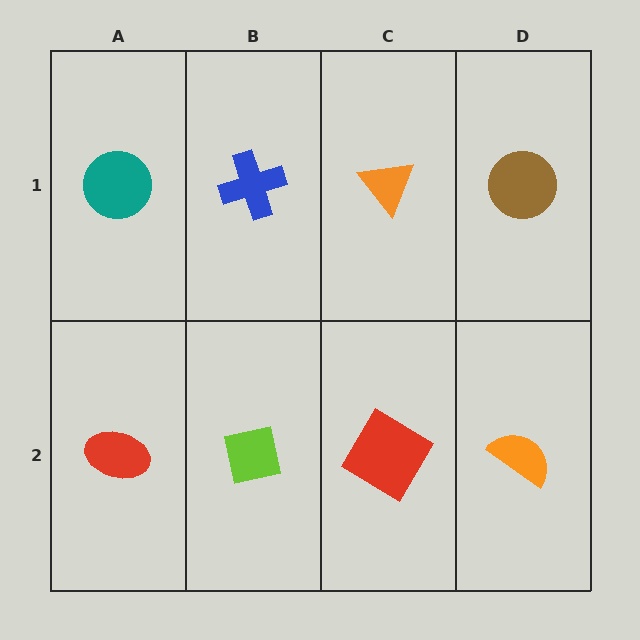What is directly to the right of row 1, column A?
A blue cross.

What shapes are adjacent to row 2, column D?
A brown circle (row 1, column D), a red diamond (row 2, column C).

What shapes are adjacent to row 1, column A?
A red ellipse (row 2, column A), a blue cross (row 1, column B).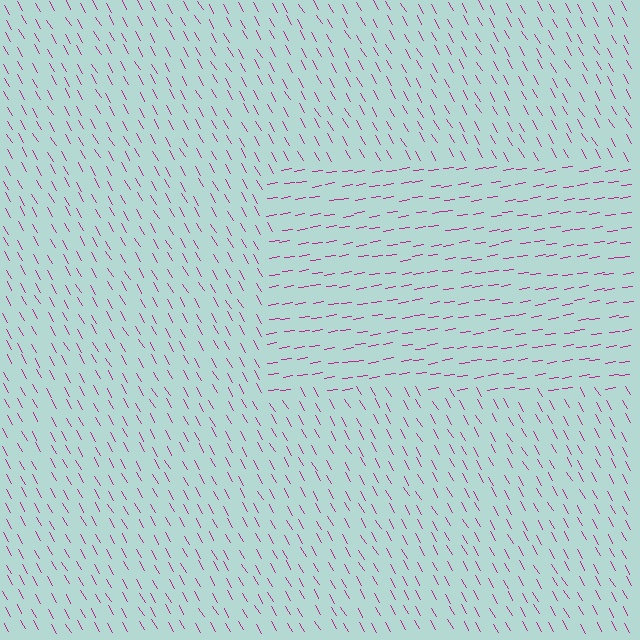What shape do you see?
I see a rectangle.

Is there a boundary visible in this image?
Yes, there is a texture boundary formed by a change in line orientation.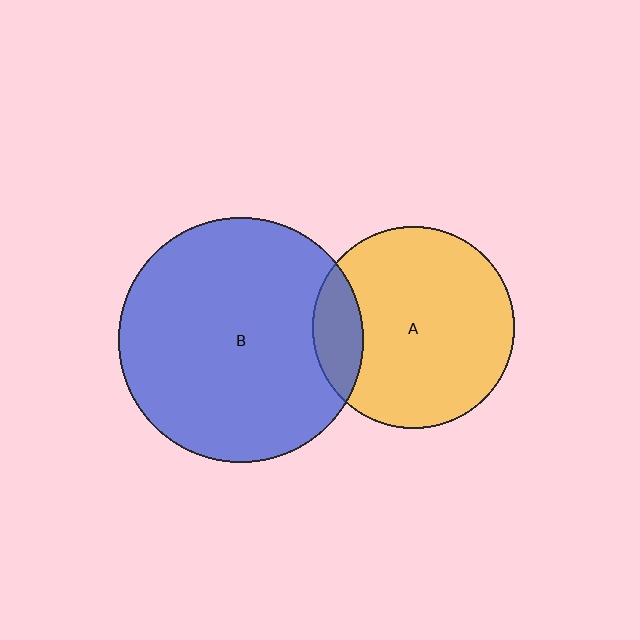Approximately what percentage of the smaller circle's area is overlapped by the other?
Approximately 15%.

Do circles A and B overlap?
Yes.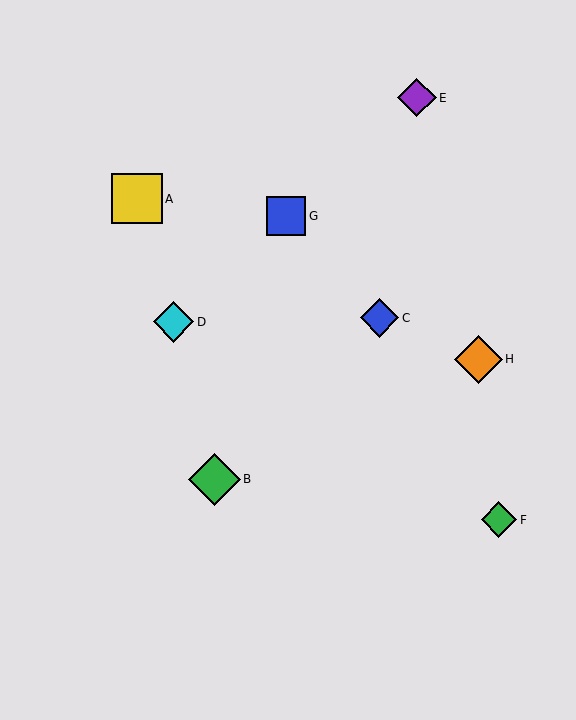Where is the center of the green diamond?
The center of the green diamond is at (214, 479).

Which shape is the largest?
The green diamond (labeled B) is the largest.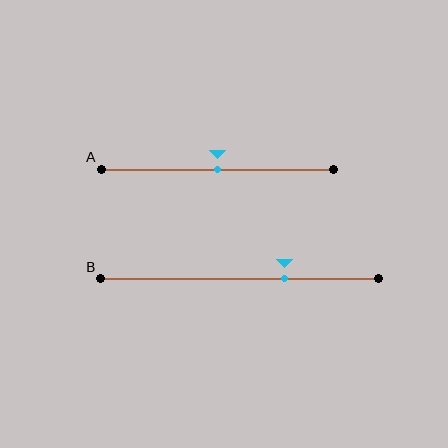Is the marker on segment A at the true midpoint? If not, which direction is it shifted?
Yes, the marker on segment A is at the true midpoint.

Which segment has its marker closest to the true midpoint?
Segment A has its marker closest to the true midpoint.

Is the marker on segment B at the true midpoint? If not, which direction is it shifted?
No, the marker on segment B is shifted to the right by about 16% of the segment length.